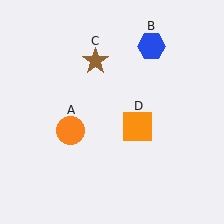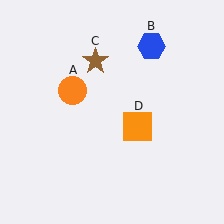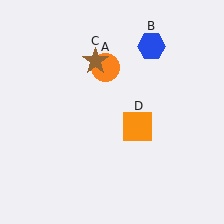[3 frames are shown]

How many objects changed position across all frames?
1 object changed position: orange circle (object A).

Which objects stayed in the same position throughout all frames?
Blue hexagon (object B) and brown star (object C) and orange square (object D) remained stationary.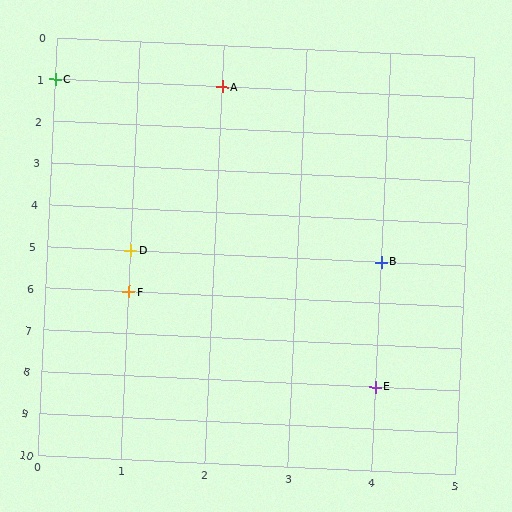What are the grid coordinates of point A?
Point A is at grid coordinates (2, 1).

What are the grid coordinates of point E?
Point E is at grid coordinates (4, 8).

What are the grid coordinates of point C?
Point C is at grid coordinates (0, 1).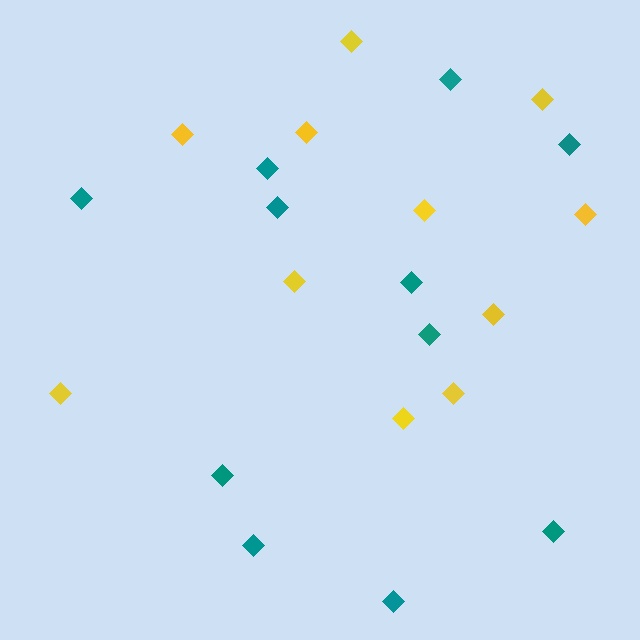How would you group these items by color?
There are 2 groups: one group of yellow diamonds (11) and one group of teal diamonds (11).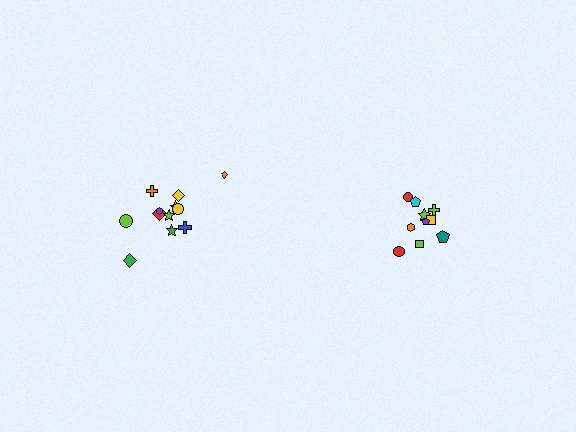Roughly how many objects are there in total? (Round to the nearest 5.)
Roughly 20 objects in total.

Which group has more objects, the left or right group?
The left group.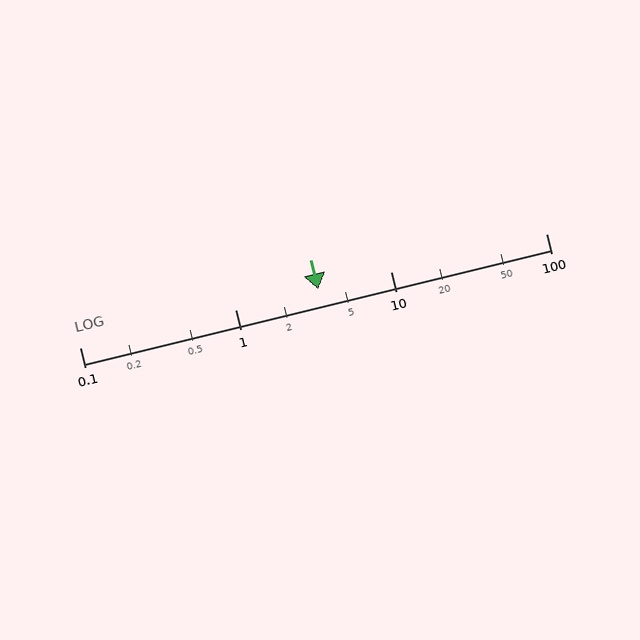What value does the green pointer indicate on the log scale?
The pointer indicates approximately 3.4.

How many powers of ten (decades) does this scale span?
The scale spans 3 decades, from 0.1 to 100.